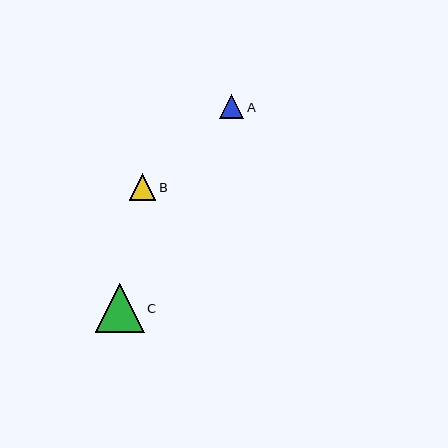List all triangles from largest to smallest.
From largest to smallest: C, B, A.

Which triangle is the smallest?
Triangle A is the smallest with a size of approximately 25 pixels.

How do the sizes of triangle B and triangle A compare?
Triangle B and triangle A are approximately the same size.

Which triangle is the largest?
Triangle C is the largest with a size of approximately 49 pixels.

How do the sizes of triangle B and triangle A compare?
Triangle B and triangle A are approximately the same size.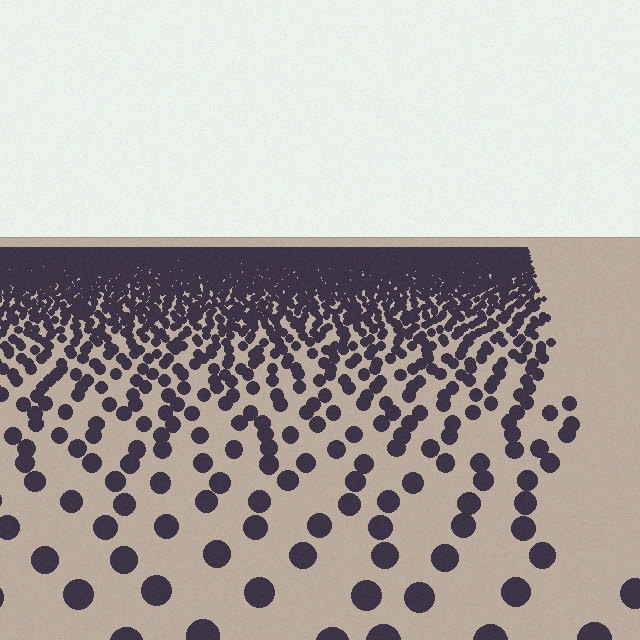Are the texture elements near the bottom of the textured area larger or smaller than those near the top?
Larger. Near the bottom, elements are closer to the viewer and appear at a bigger on-screen size.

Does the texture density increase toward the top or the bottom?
Density increases toward the top.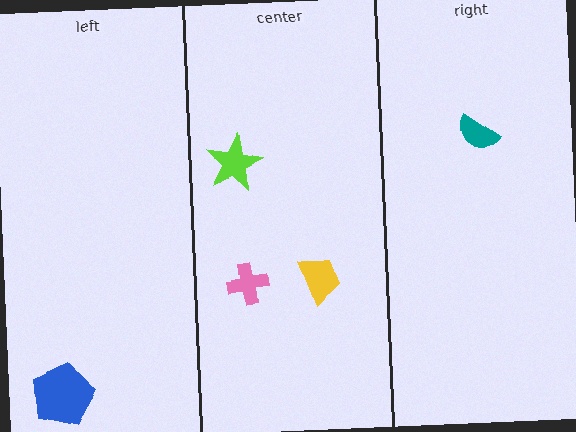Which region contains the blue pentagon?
The left region.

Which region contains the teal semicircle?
The right region.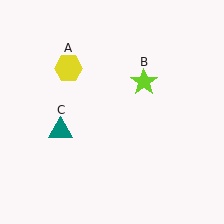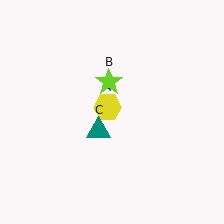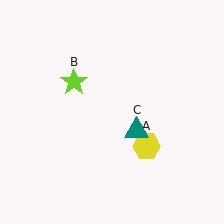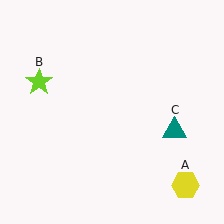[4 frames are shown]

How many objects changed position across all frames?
3 objects changed position: yellow hexagon (object A), lime star (object B), teal triangle (object C).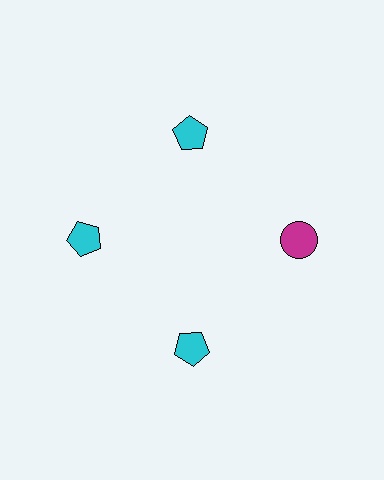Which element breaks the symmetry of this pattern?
The magenta circle at roughly the 3 o'clock position breaks the symmetry. All other shapes are cyan pentagons.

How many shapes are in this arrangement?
There are 4 shapes arranged in a ring pattern.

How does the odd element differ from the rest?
It differs in both color (magenta instead of cyan) and shape (circle instead of pentagon).